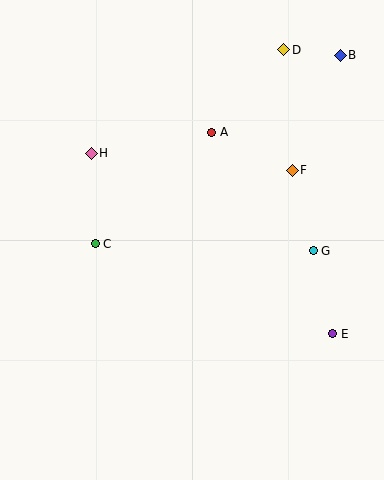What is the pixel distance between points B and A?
The distance between B and A is 150 pixels.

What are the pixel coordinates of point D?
Point D is at (284, 50).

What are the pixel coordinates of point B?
Point B is at (340, 55).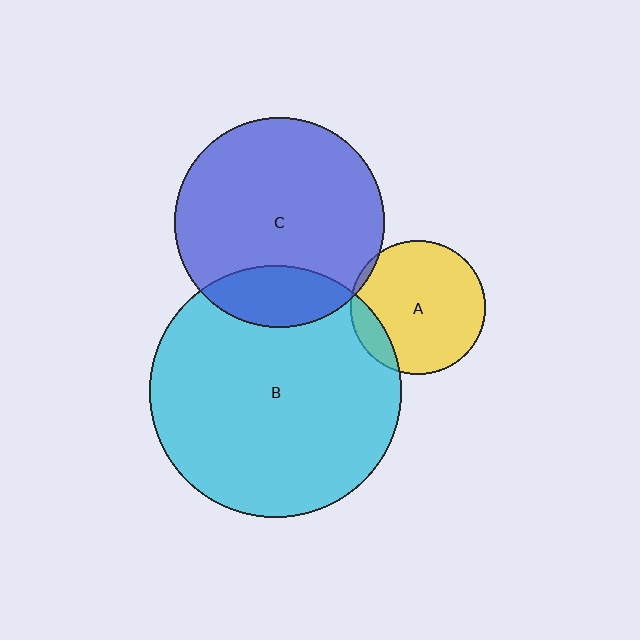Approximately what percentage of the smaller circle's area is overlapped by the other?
Approximately 5%.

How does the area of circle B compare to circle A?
Approximately 3.5 times.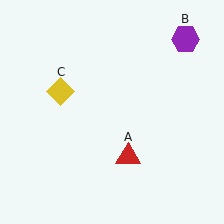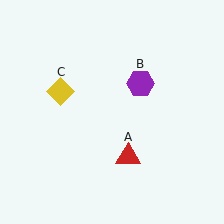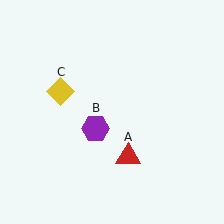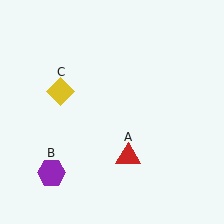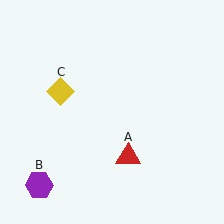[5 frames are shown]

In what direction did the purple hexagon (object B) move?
The purple hexagon (object B) moved down and to the left.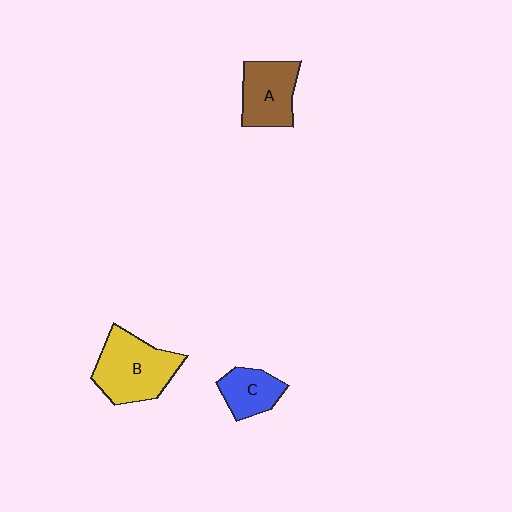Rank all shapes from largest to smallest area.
From largest to smallest: B (yellow), A (brown), C (blue).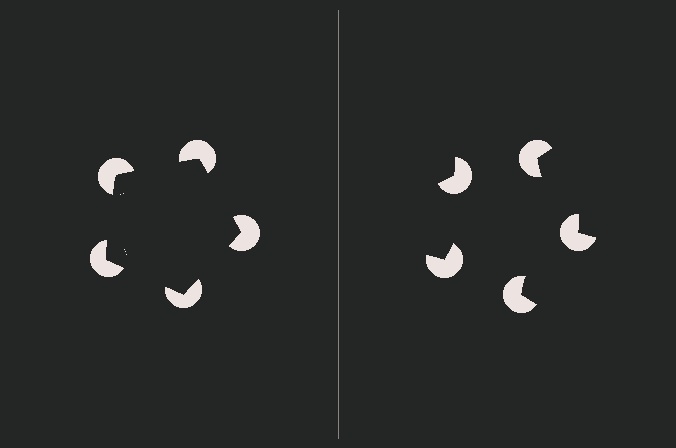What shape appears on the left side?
An illusory pentagon.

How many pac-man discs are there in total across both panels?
10 — 5 on each side.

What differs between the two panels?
The pac-man discs are positioned identically on both sides; only the wedge orientations differ. On the left they align to a pentagon; on the right they are misaligned.